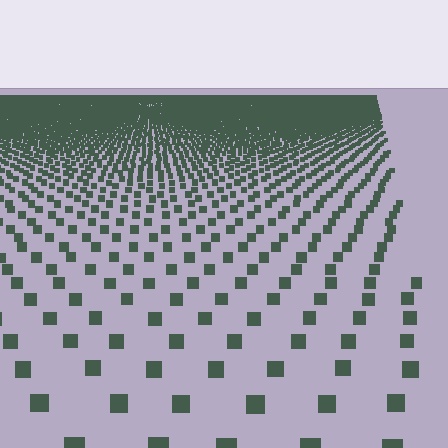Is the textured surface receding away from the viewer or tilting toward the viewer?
The surface is receding away from the viewer. Texture elements get smaller and denser toward the top.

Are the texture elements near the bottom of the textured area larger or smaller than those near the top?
Larger. Near the bottom, elements are closer to the viewer and appear at a bigger on-screen size.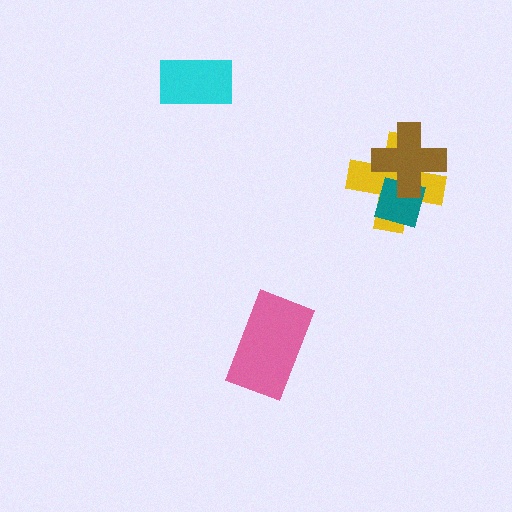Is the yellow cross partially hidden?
Yes, it is partially covered by another shape.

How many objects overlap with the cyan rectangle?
0 objects overlap with the cyan rectangle.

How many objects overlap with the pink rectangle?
0 objects overlap with the pink rectangle.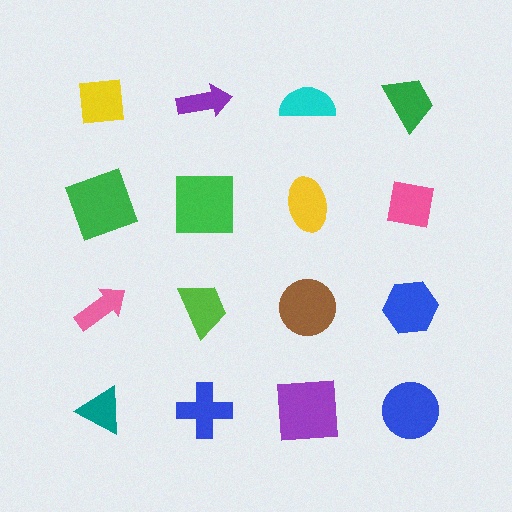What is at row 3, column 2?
A lime trapezoid.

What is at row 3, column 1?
A pink arrow.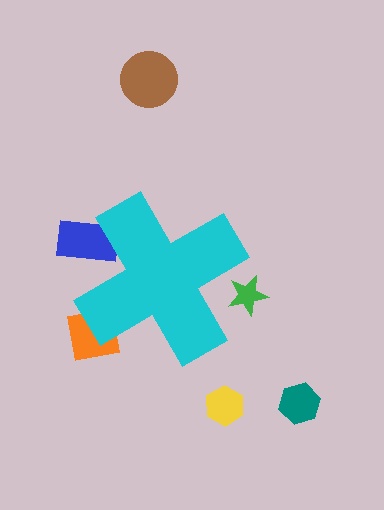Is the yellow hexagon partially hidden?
No, the yellow hexagon is fully visible.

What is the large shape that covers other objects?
A cyan cross.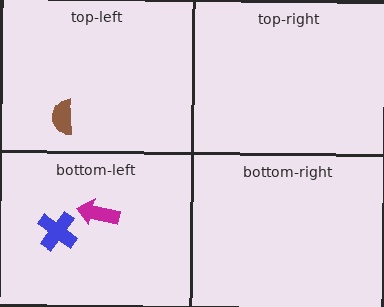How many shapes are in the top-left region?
1.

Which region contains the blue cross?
The bottom-left region.